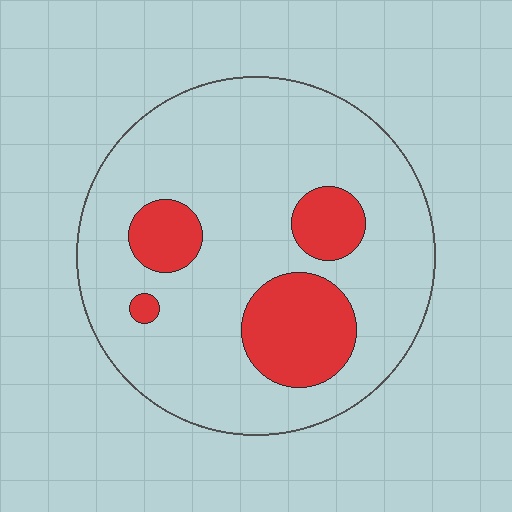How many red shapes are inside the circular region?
4.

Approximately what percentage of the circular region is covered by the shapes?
Approximately 20%.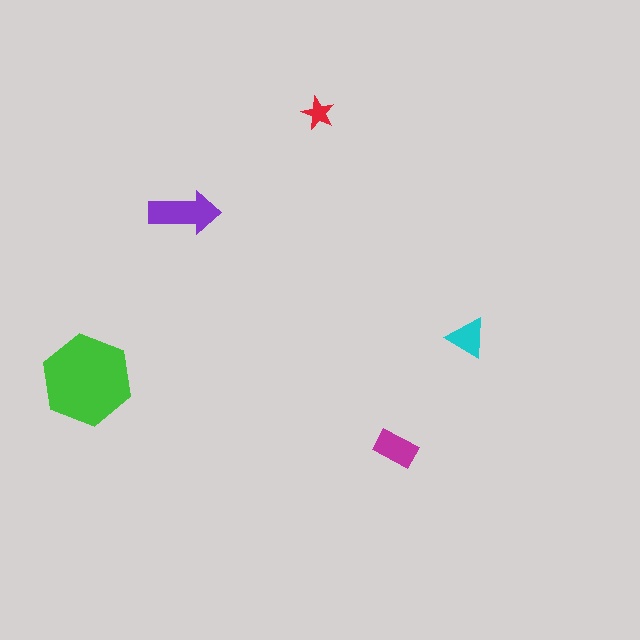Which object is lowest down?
The magenta rectangle is bottommost.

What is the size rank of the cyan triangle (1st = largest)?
4th.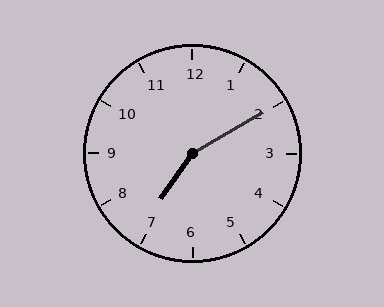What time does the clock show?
7:10.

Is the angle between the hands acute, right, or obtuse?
It is obtuse.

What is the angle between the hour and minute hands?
Approximately 155 degrees.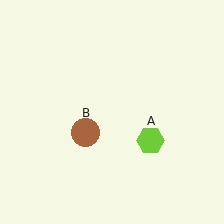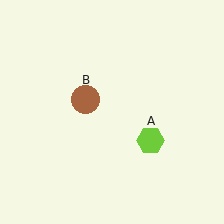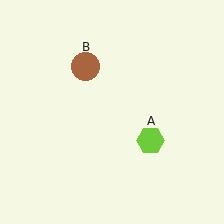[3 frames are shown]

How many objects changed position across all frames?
1 object changed position: brown circle (object B).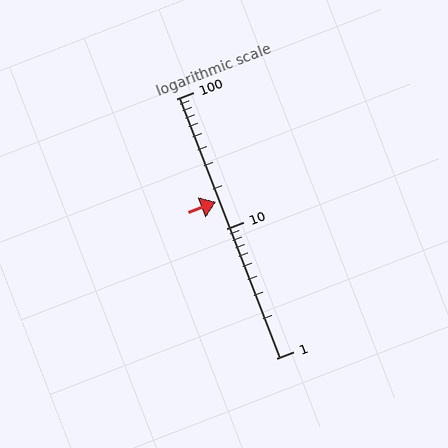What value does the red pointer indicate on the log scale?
The pointer indicates approximately 16.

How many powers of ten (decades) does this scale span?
The scale spans 2 decades, from 1 to 100.